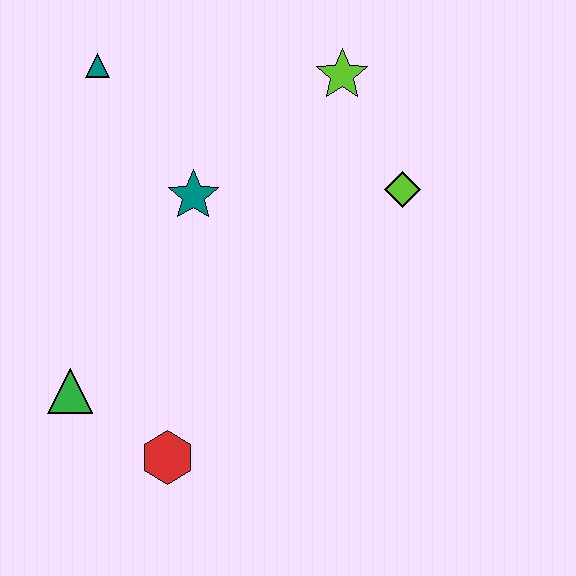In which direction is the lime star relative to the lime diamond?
The lime star is above the lime diamond.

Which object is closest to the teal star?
The teal triangle is closest to the teal star.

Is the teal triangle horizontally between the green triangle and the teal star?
Yes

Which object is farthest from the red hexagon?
The lime star is farthest from the red hexagon.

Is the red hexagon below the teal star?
Yes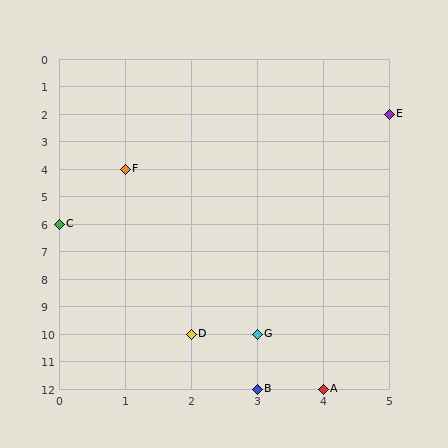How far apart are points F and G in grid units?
Points F and G are 2 columns and 6 rows apart (about 6.3 grid units diagonally).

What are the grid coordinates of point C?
Point C is at grid coordinates (0, 6).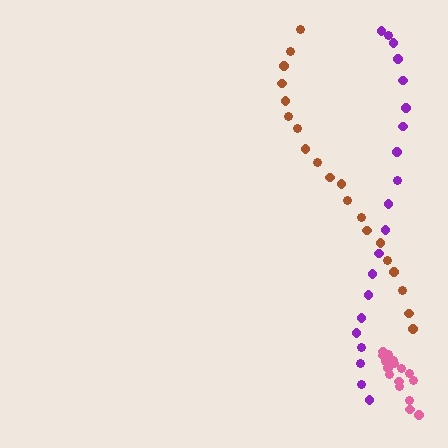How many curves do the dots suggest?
There are 3 distinct paths.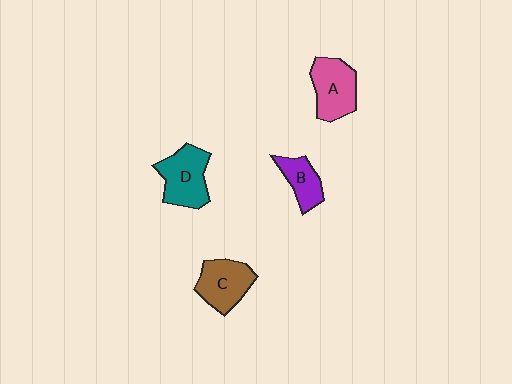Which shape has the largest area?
Shape D (teal).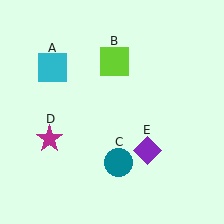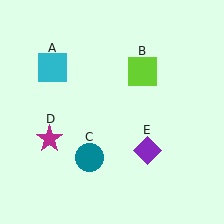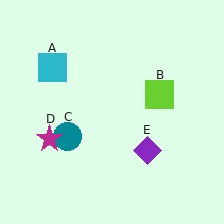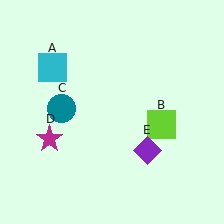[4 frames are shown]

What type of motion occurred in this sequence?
The lime square (object B), teal circle (object C) rotated clockwise around the center of the scene.